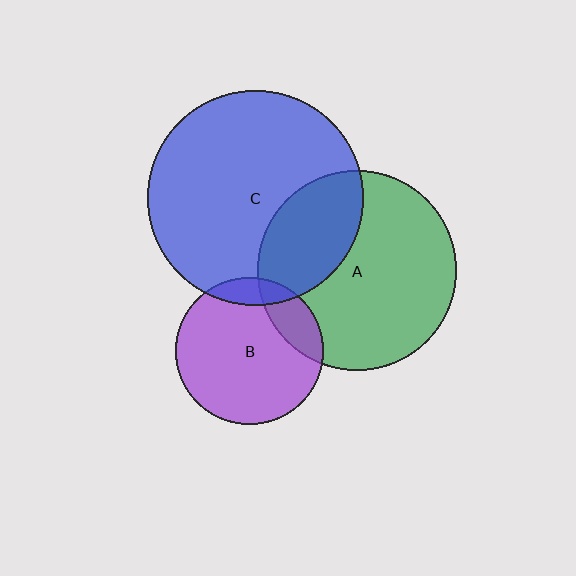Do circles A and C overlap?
Yes.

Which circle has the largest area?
Circle C (blue).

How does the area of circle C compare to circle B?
Approximately 2.1 times.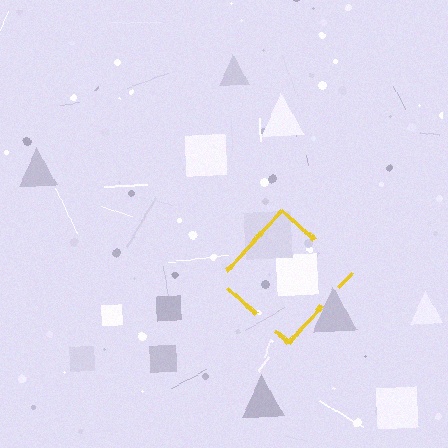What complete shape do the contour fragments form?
The contour fragments form a diamond.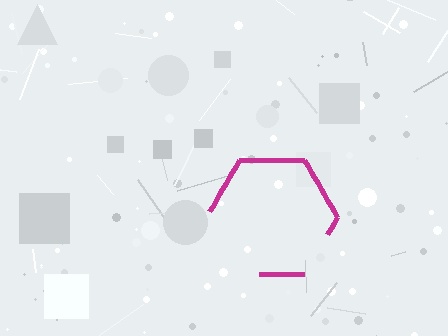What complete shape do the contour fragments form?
The contour fragments form a hexagon.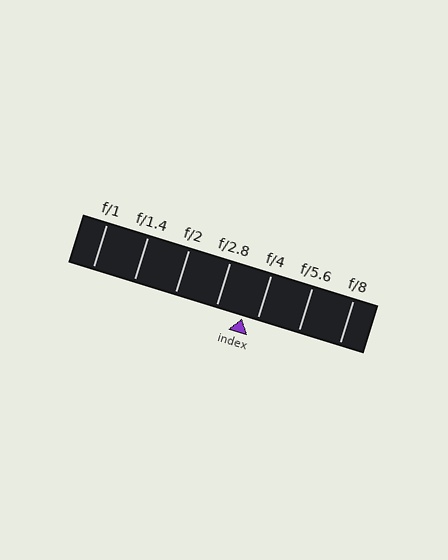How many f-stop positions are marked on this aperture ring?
There are 7 f-stop positions marked.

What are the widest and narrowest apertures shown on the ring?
The widest aperture shown is f/1 and the narrowest is f/8.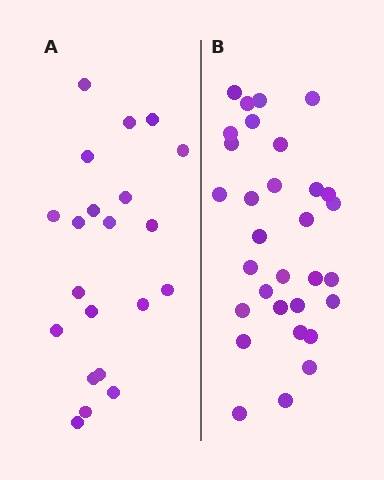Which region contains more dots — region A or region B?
Region B (the right region) has more dots.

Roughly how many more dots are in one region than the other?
Region B has roughly 10 or so more dots than region A.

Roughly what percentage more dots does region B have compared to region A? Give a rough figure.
About 50% more.